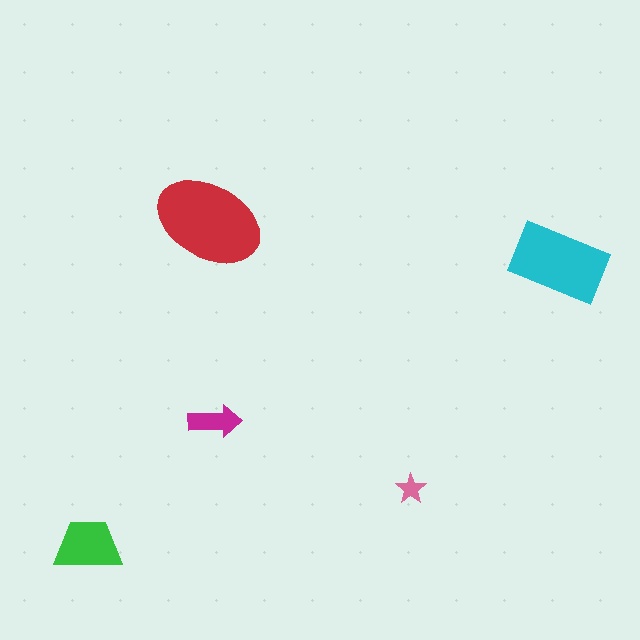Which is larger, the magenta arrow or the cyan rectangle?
The cyan rectangle.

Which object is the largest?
The red ellipse.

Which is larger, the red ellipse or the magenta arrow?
The red ellipse.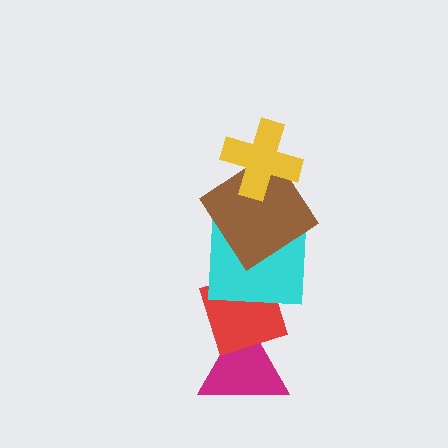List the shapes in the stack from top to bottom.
From top to bottom: the yellow cross, the brown diamond, the cyan square, the red diamond, the magenta triangle.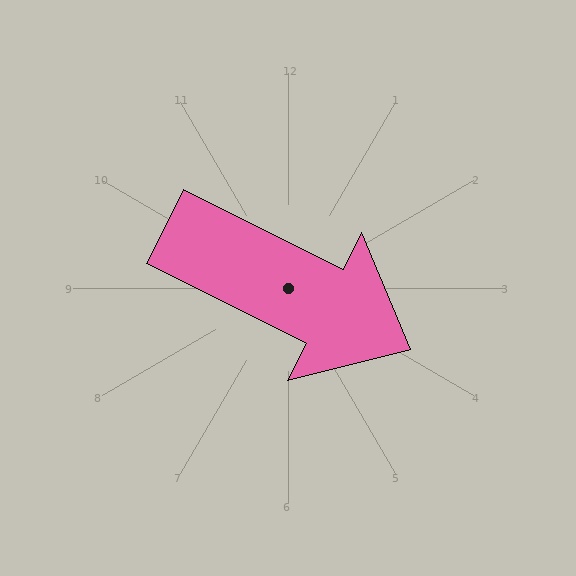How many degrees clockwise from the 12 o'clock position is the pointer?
Approximately 117 degrees.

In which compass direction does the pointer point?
Southeast.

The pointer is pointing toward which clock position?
Roughly 4 o'clock.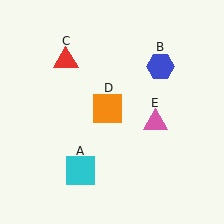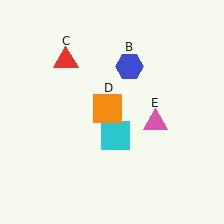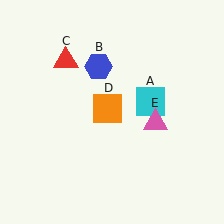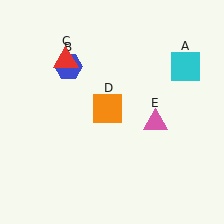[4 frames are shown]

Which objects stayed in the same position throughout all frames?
Red triangle (object C) and orange square (object D) and pink triangle (object E) remained stationary.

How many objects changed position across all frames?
2 objects changed position: cyan square (object A), blue hexagon (object B).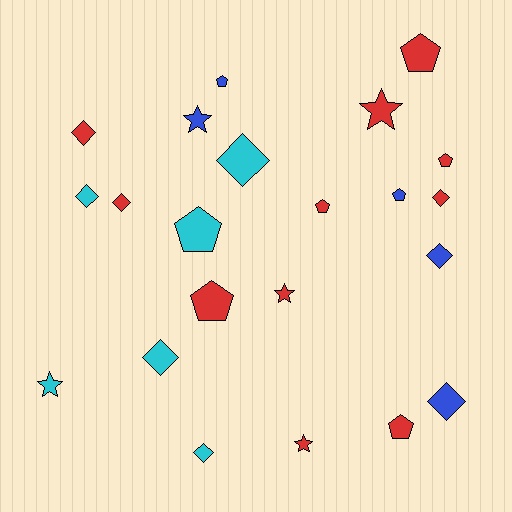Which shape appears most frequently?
Diamond, with 9 objects.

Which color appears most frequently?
Red, with 11 objects.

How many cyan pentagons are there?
There is 1 cyan pentagon.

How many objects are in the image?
There are 22 objects.